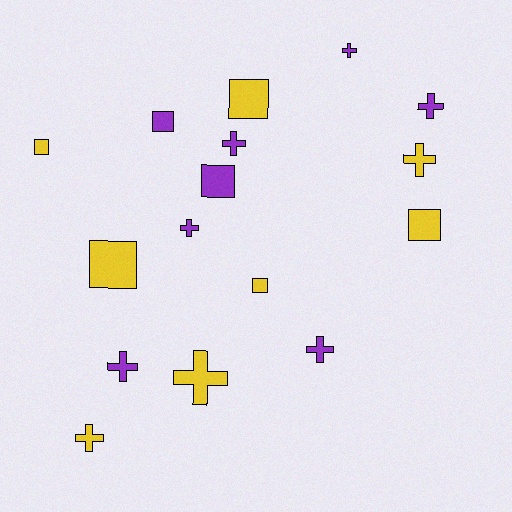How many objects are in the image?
There are 16 objects.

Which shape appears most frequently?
Cross, with 9 objects.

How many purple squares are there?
There are 2 purple squares.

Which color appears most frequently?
Purple, with 8 objects.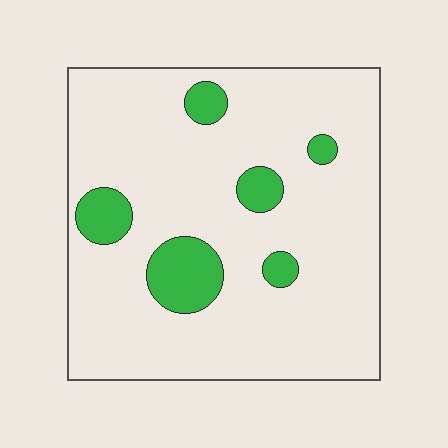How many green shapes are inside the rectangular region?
6.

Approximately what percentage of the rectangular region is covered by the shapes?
Approximately 15%.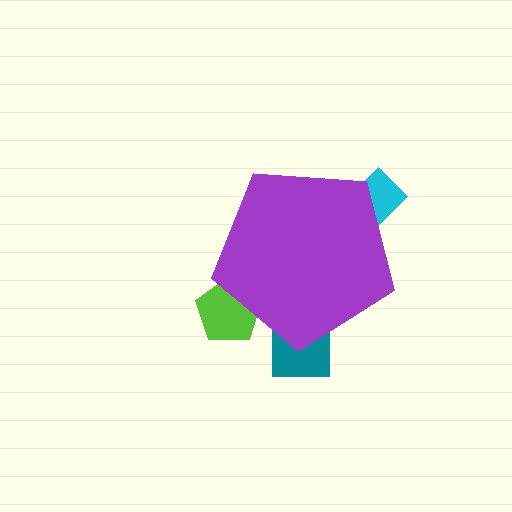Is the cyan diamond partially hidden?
Yes, the cyan diamond is partially hidden behind the purple pentagon.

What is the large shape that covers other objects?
A purple pentagon.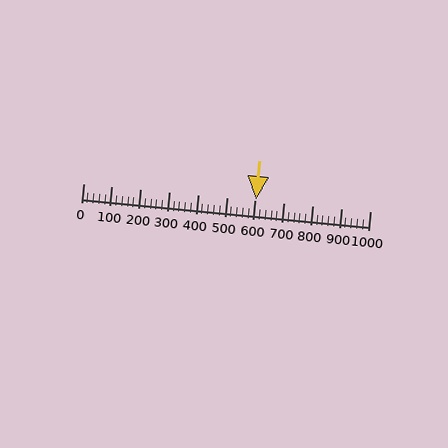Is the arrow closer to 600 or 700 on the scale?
The arrow is closer to 600.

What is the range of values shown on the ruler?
The ruler shows values from 0 to 1000.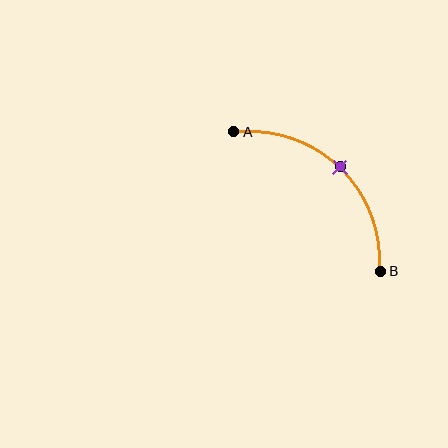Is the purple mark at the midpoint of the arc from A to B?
Yes. The purple mark lies on the arc at equal arc-length from both A and B — it is the arc midpoint.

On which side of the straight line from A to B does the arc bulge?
The arc bulges above and to the right of the straight line connecting A and B.